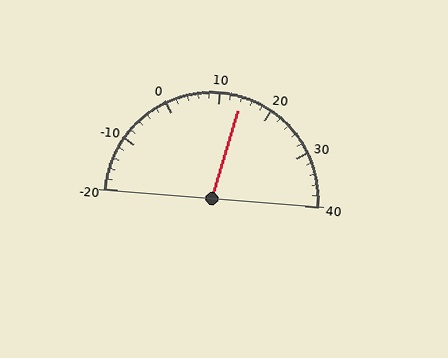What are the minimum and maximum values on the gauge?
The gauge ranges from -20 to 40.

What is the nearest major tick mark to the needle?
The nearest major tick mark is 10.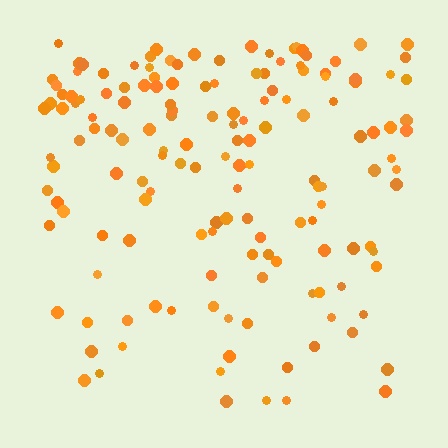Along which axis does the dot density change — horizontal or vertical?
Vertical.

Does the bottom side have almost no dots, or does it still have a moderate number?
Still a moderate number, just noticeably fewer than the top.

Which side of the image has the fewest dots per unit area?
The bottom.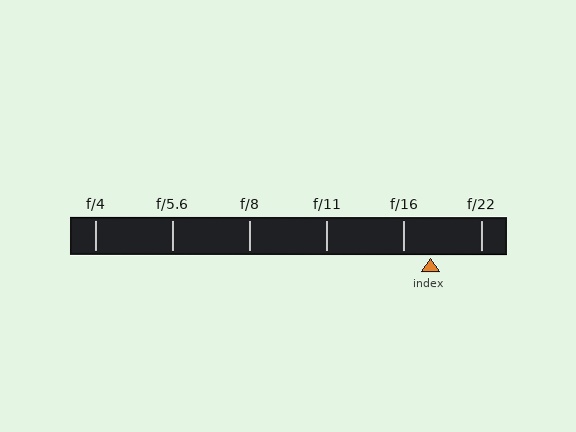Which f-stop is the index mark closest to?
The index mark is closest to f/16.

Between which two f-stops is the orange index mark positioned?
The index mark is between f/16 and f/22.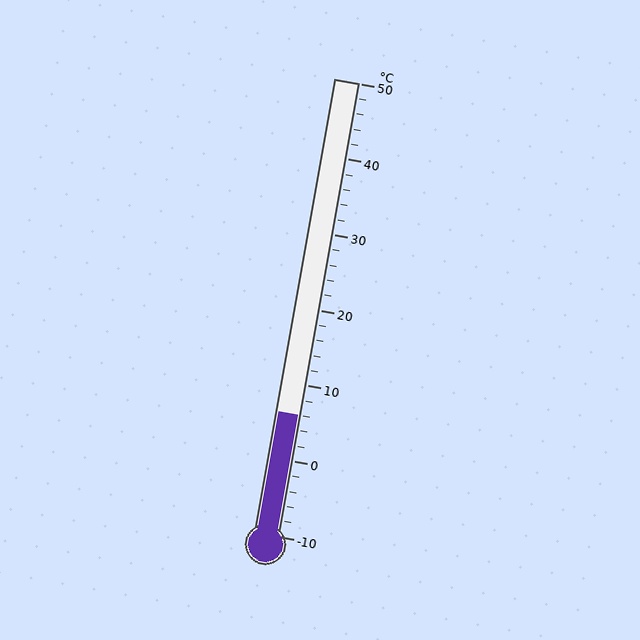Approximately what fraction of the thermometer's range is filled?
The thermometer is filled to approximately 25% of its range.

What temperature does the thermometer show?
The thermometer shows approximately 6°C.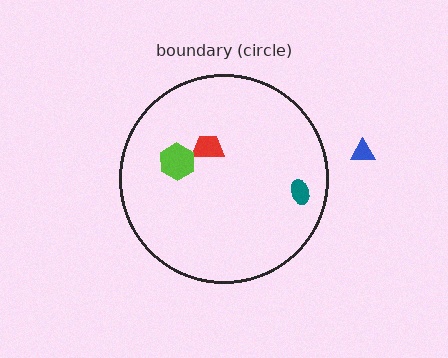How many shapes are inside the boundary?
3 inside, 1 outside.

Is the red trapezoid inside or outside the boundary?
Inside.